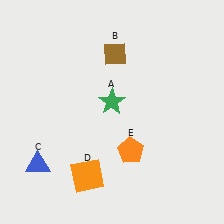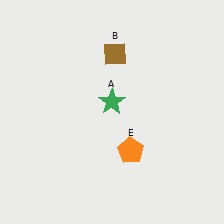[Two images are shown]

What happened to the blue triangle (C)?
The blue triangle (C) was removed in Image 2. It was in the bottom-left area of Image 1.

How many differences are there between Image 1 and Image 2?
There are 2 differences between the two images.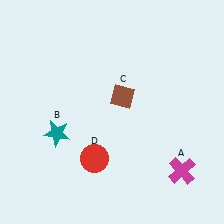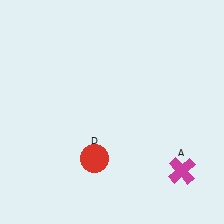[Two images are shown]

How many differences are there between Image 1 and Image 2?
There are 2 differences between the two images.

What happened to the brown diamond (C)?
The brown diamond (C) was removed in Image 2. It was in the top-right area of Image 1.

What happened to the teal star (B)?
The teal star (B) was removed in Image 2. It was in the bottom-left area of Image 1.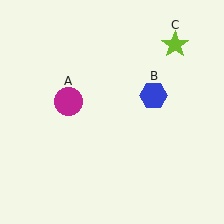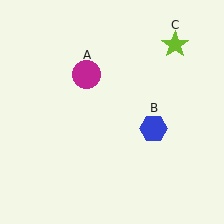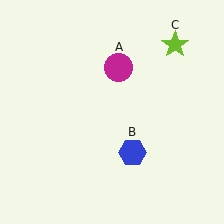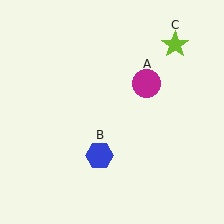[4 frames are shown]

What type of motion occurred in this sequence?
The magenta circle (object A), blue hexagon (object B) rotated clockwise around the center of the scene.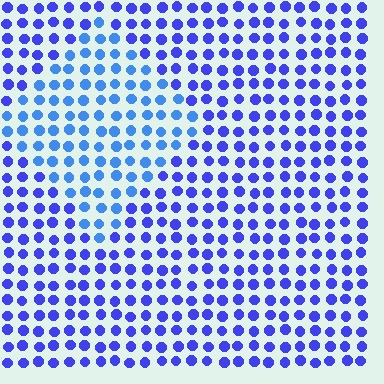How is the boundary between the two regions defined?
The boundary is defined purely by a slight shift in hue (about 26 degrees). Spacing, size, and orientation are identical on both sides.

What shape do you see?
I see a diamond.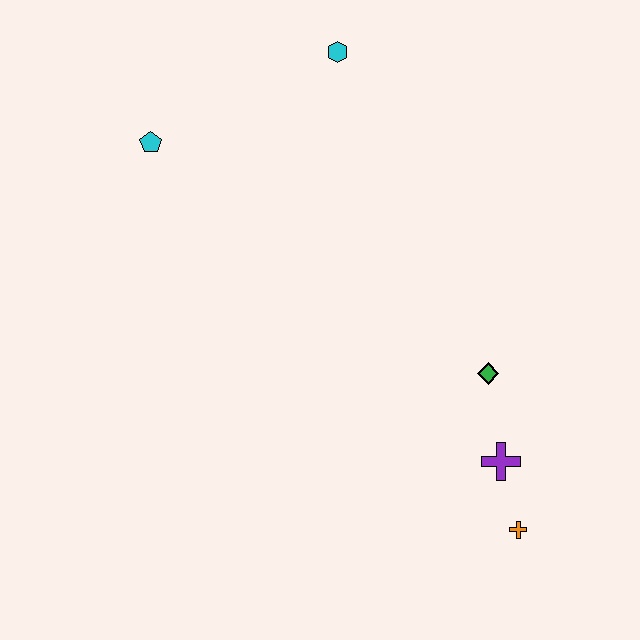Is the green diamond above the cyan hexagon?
No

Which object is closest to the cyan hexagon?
The cyan pentagon is closest to the cyan hexagon.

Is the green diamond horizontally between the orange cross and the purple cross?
No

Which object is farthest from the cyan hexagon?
The orange cross is farthest from the cyan hexagon.